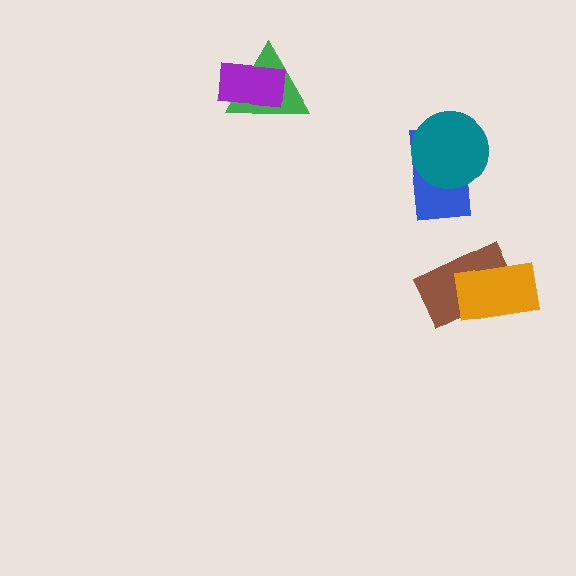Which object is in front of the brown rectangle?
The orange rectangle is in front of the brown rectangle.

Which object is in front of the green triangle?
The purple rectangle is in front of the green triangle.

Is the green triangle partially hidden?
Yes, it is partially covered by another shape.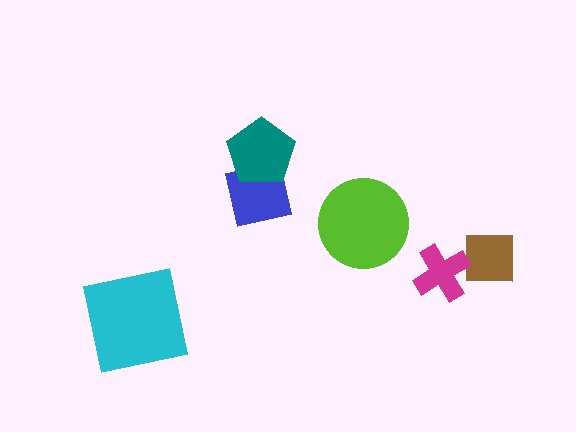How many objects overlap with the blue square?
1 object overlaps with the blue square.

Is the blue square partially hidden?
Yes, it is partially covered by another shape.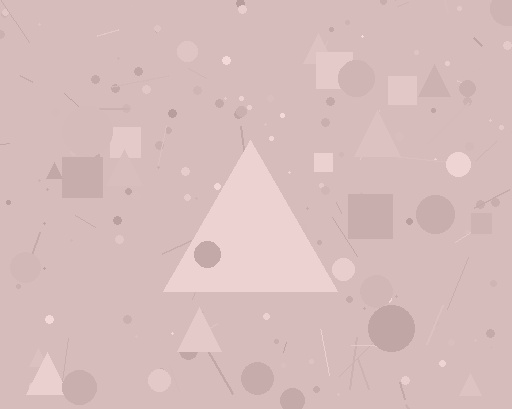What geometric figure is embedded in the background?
A triangle is embedded in the background.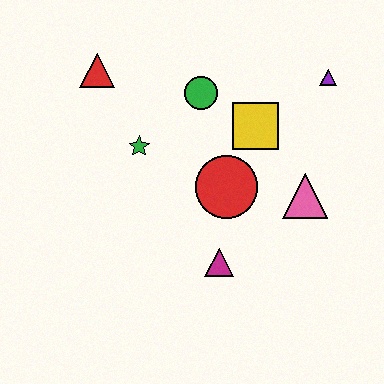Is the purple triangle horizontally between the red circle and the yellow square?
No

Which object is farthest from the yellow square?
The red triangle is farthest from the yellow square.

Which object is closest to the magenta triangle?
The red circle is closest to the magenta triangle.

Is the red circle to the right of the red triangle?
Yes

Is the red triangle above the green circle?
Yes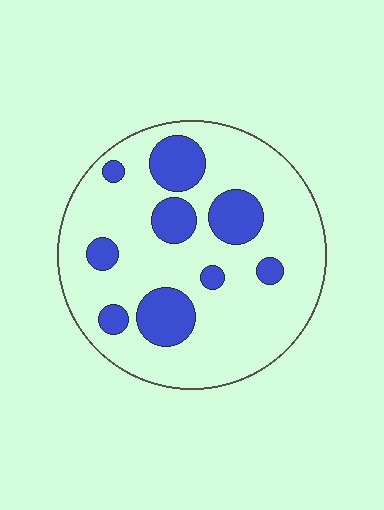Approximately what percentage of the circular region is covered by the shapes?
Approximately 20%.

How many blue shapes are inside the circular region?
9.